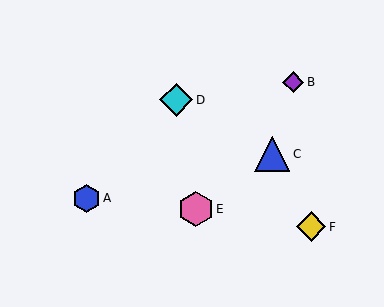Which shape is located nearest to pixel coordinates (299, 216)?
The yellow diamond (labeled F) at (311, 227) is nearest to that location.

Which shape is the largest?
The blue triangle (labeled C) is the largest.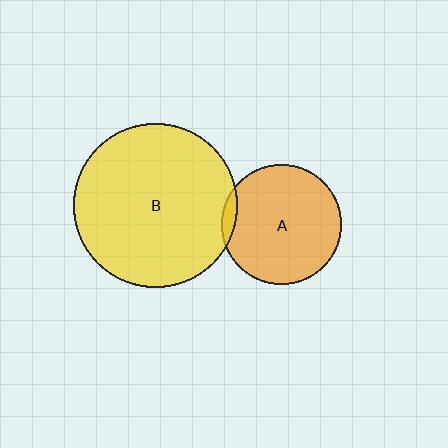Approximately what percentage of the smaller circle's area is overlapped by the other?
Approximately 5%.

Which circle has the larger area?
Circle B (yellow).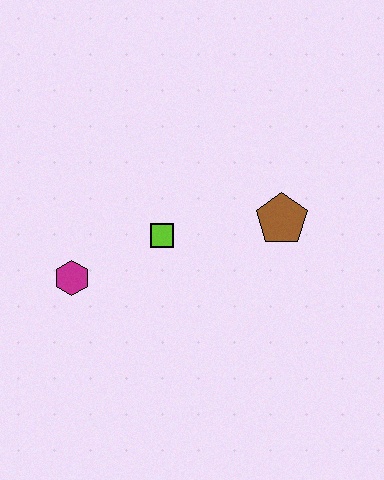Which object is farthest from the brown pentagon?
The magenta hexagon is farthest from the brown pentagon.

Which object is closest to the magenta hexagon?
The lime square is closest to the magenta hexagon.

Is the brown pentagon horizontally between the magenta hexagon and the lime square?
No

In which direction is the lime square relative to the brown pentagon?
The lime square is to the left of the brown pentagon.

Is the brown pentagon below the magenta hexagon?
No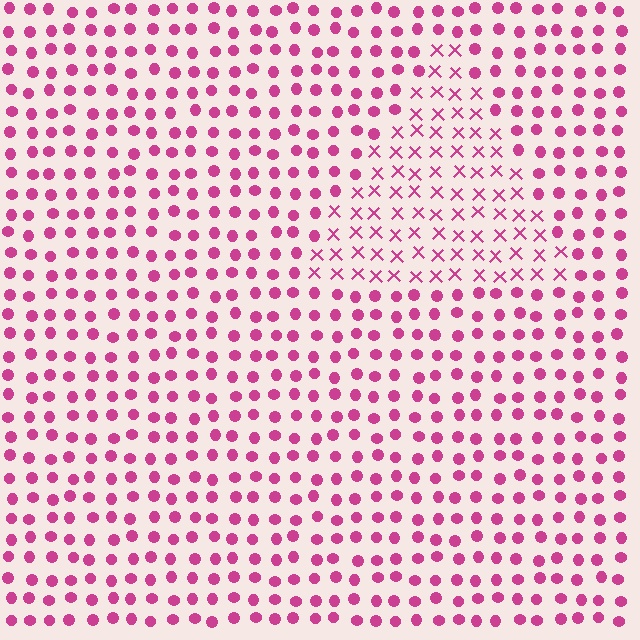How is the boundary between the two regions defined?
The boundary is defined by a change in element shape: X marks inside vs. circles outside. All elements share the same color and spacing.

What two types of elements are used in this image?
The image uses X marks inside the triangle region and circles outside it.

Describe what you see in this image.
The image is filled with small magenta elements arranged in a uniform grid. A triangle-shaped region contains X marks, while the surrounding area contains circles. The boundary is defined purely by the change in element shape.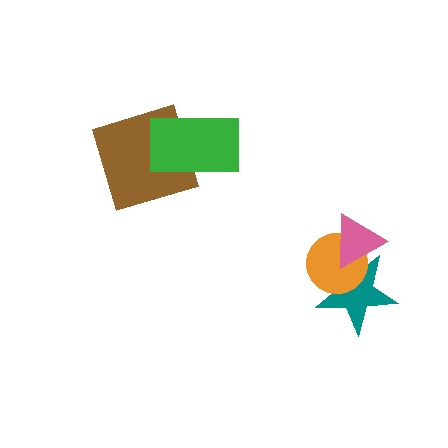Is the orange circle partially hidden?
Yes, it is partially covered by another shape.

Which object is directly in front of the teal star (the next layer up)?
The orange circle is directly in front of the teal star.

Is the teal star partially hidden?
Yes, it is partially covered by another shape.